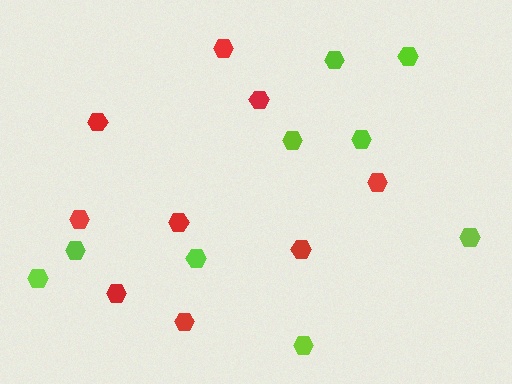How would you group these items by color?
There are 2 groups: one group of red hexagons (9) and one group of lime hexagons (9).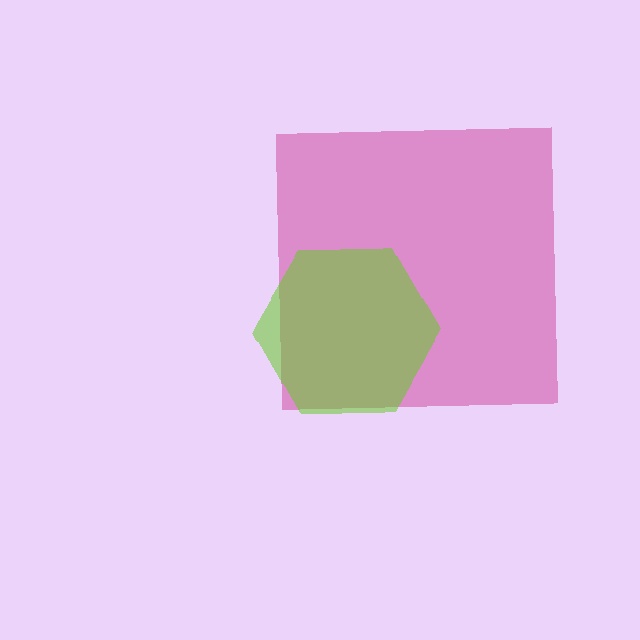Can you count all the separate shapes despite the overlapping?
Yes, there are 2 separate shapes.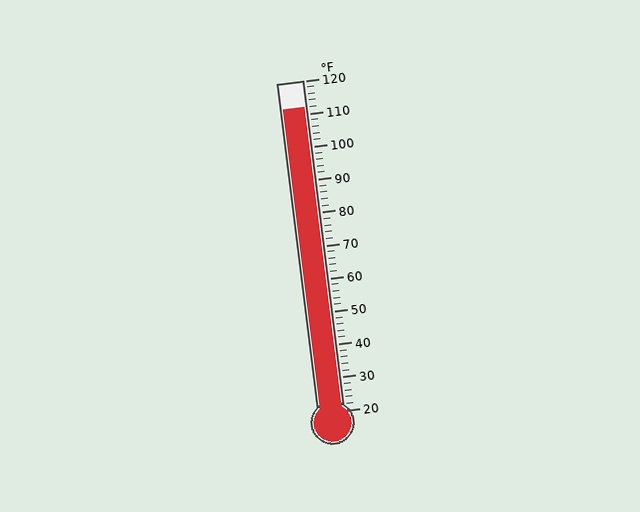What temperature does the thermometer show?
The thermometer shows approximately 112°F.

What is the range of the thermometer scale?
The thermometer scale ranges from 20°F to 120°F.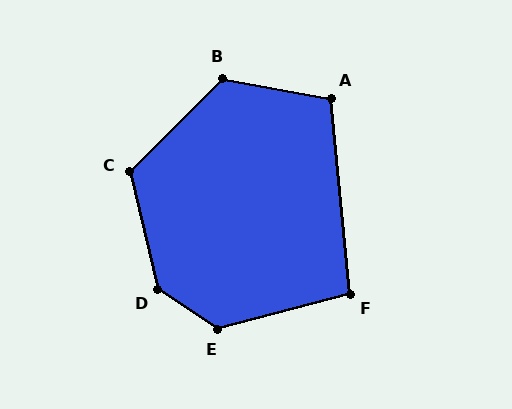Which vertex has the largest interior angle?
D, at approximately 136 degrees.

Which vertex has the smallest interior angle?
F, at approximately 99 degrees.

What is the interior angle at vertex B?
Approximately 125 degrees (obtuse).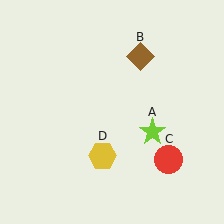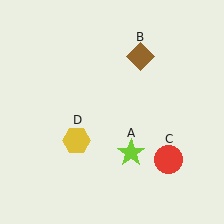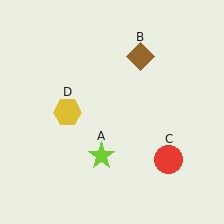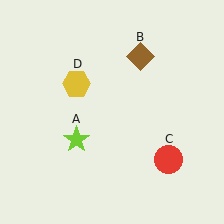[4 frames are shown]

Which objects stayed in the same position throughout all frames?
Brown diamond (object B) and red circle (object C) remained stationary.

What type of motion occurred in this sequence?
The lime star (object A), yellow hexagon (object D) rotated clockwise around the center of the scene.